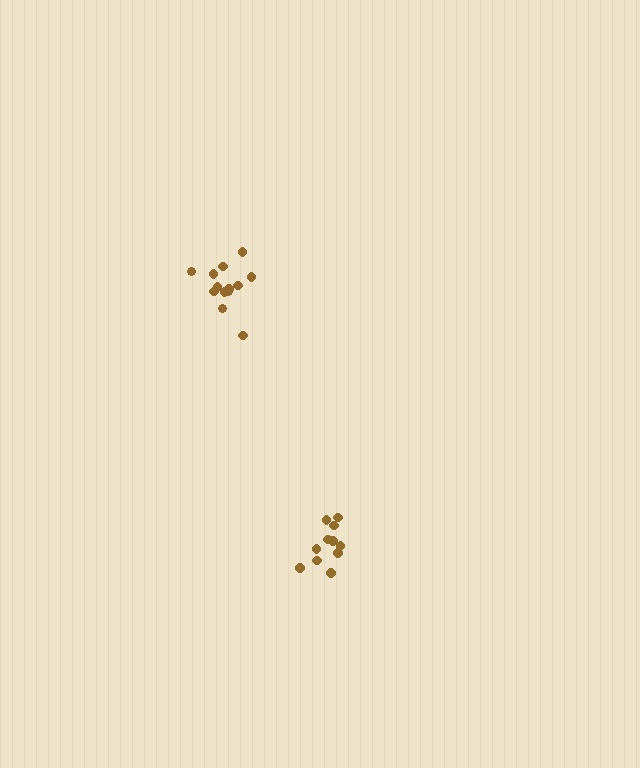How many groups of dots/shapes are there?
There are 2 groups.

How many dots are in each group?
Group 1: 13 dots, Group 2: 11 dots (24 total).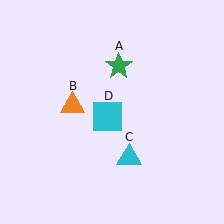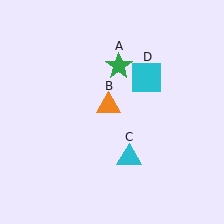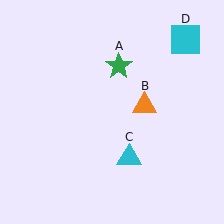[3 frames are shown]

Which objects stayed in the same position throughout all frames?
Green star (object A) and cyan triangle (object C) remained stationary.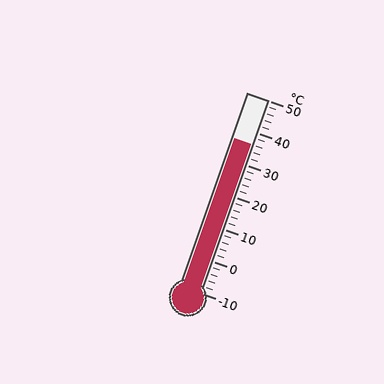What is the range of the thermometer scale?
The thermometer scale ranges from -10°C to 50°C.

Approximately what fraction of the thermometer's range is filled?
The thermometer is filled to approximately 75% of its range.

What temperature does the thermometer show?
The thermometer shows approximately 36°C.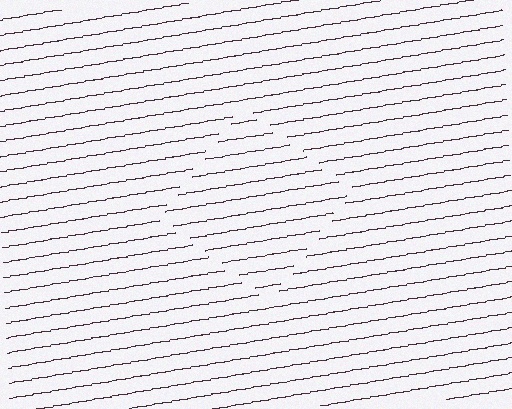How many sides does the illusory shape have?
4 sides — the line-ends trace a square.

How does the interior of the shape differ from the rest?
The interior of the shape contains the same grating, shifted by half a period — the contour is defined by the phase discontinuity where line-ends from the inner and outer gratings abut.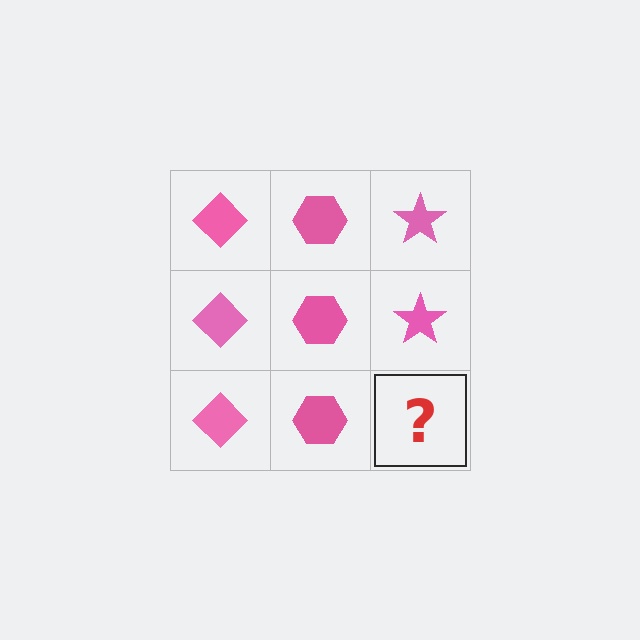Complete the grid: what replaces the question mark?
The question mark should be replaced with a pink star.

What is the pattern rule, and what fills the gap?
The rule is that each column has a consistent shape. The gap should be filled with a pink star.